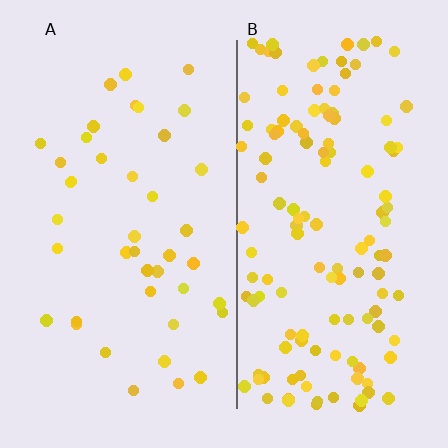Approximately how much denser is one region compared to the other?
Approximately 3.2× — region B over region A.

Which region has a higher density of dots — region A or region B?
B (the right).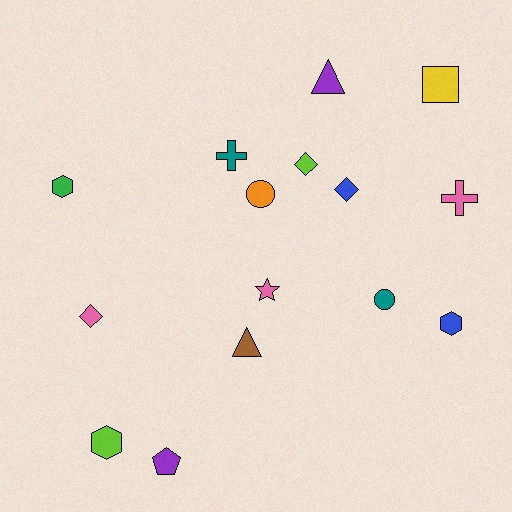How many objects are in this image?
There are 15 objects.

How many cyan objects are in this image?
There are no cyan objects.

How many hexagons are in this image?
There are 3 hexagons.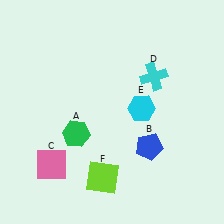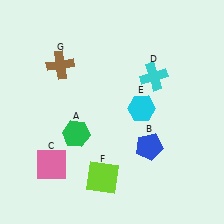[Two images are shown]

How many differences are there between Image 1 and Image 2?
There is 1 difference between the two images.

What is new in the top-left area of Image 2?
A brown cross (G) was added in the top-left area of Image 2.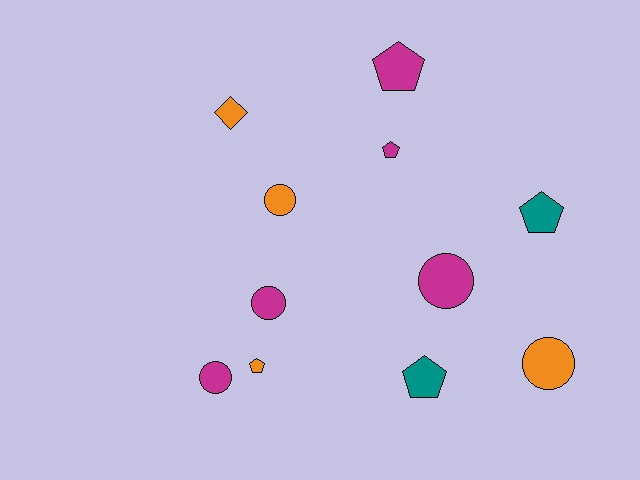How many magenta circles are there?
There are 3 magenta circles.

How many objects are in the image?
There are 11 objects.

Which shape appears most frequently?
Pentagon, with 5 objects.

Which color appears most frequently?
Magenta, with 5 objects.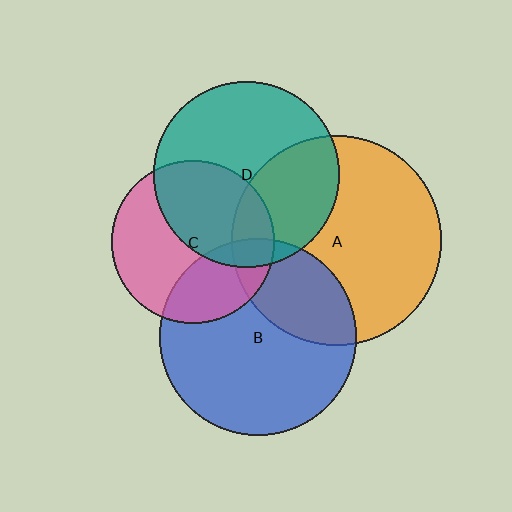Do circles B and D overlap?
Yes.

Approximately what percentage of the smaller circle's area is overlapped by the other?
Approximately 5%.